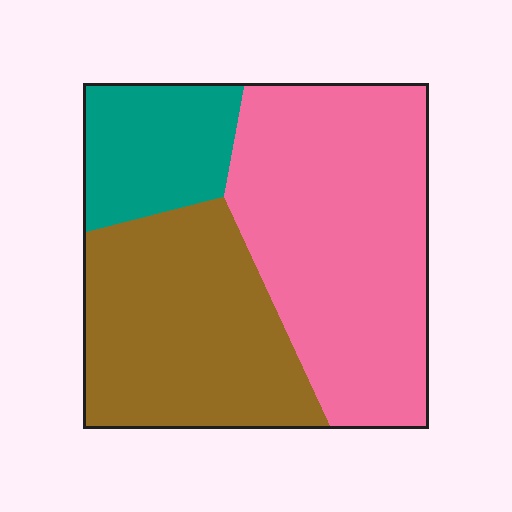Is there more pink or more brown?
Pink.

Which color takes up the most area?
Pink, at roughly 50%.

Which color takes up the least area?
Teal, at roughly 15%.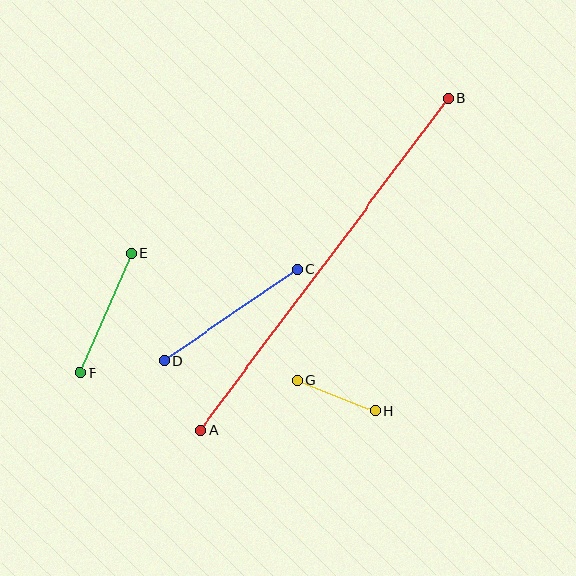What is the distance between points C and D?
The distance is approximately 161 pixels.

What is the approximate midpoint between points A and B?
The midpoint is at approximately (324, 264) pixels.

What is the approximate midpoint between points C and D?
The midpoint is at approximately (231, 315) pixels.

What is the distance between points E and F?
The distance is approximately 130 pixels.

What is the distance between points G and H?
The distance is approximately 84 pixels.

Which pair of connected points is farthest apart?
Points A and B are farthest apart.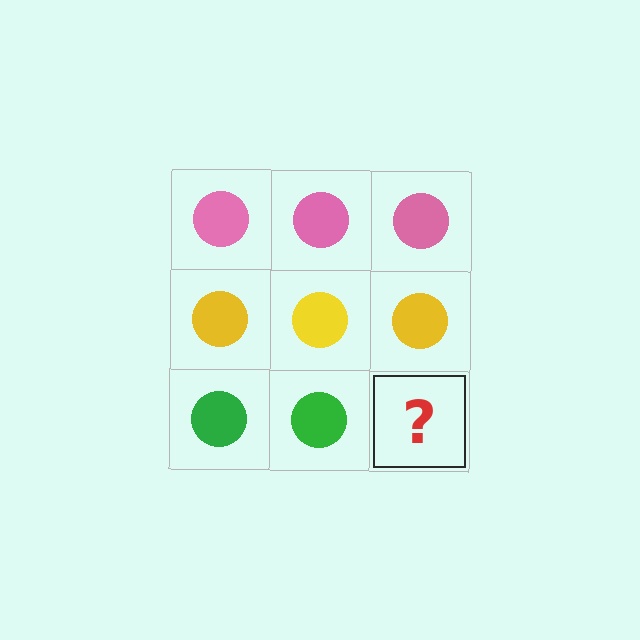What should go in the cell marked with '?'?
The missing cell should contain a green circle.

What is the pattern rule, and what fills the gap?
The rule is that each row has a consistent color. The gap should be filled with a green circle.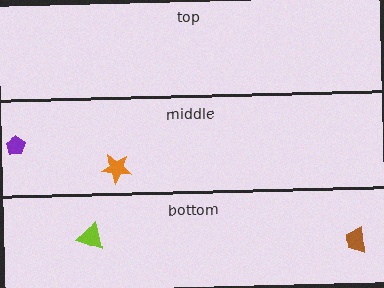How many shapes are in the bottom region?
2.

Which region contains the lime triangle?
The bottom region.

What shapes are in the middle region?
The orange star, the purple pentagon.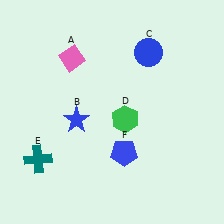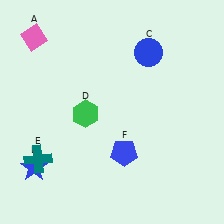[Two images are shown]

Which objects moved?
The objects that moved are: the pink diamond (A), the blue star (B), the green hexagon (D).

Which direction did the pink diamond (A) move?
The pink diamond (A) moved left.